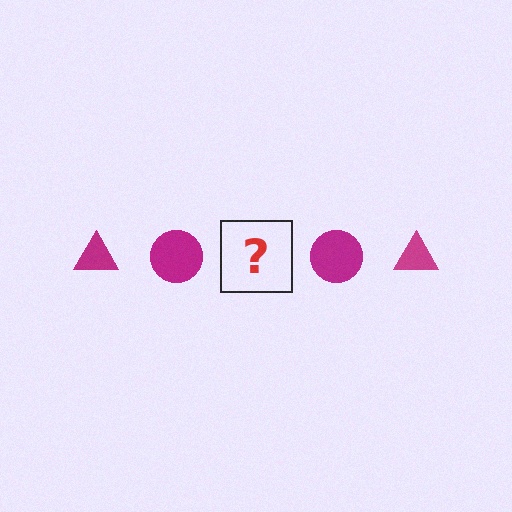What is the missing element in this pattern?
The missing element is a magenta triangle.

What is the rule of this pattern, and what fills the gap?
The rule is that the pattern cycles through triangle, circle shapes in magenta. The gap should be filled with a magenta triangle.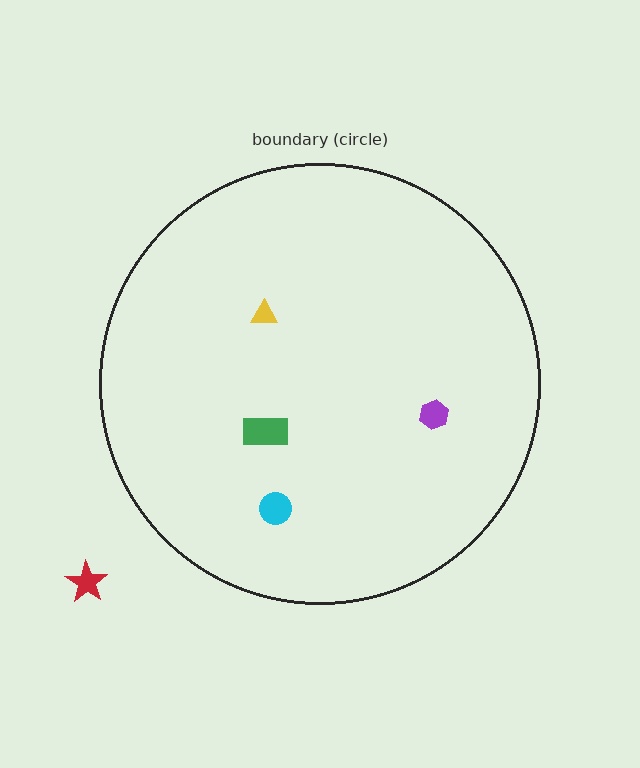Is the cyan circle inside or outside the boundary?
Inside.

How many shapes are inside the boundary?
4 inside, 1 outside.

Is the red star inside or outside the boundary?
Outside.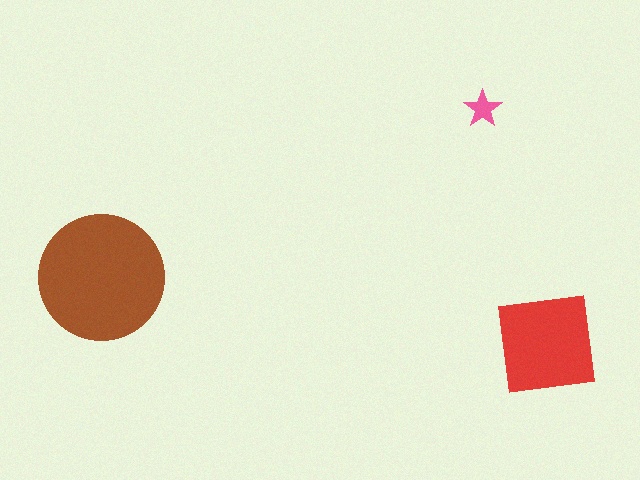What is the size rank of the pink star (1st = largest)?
3rd.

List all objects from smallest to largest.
The pink star, the red square, the brown circle.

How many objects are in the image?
There are 3 objects in the image.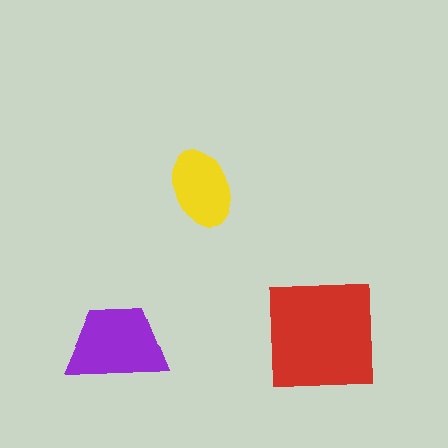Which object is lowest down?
The red square is bottommost.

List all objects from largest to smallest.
The red square, the purple trapezoid, the yellow ellipse.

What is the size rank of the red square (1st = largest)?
1st.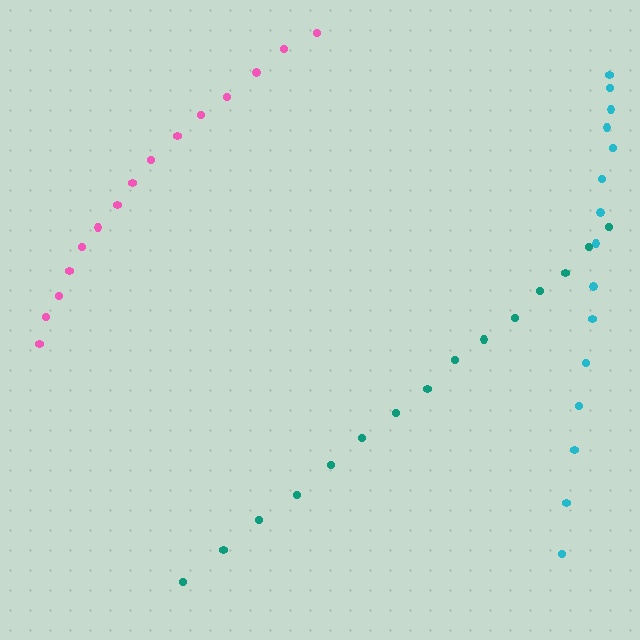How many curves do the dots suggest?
There are 3 distinct paths.